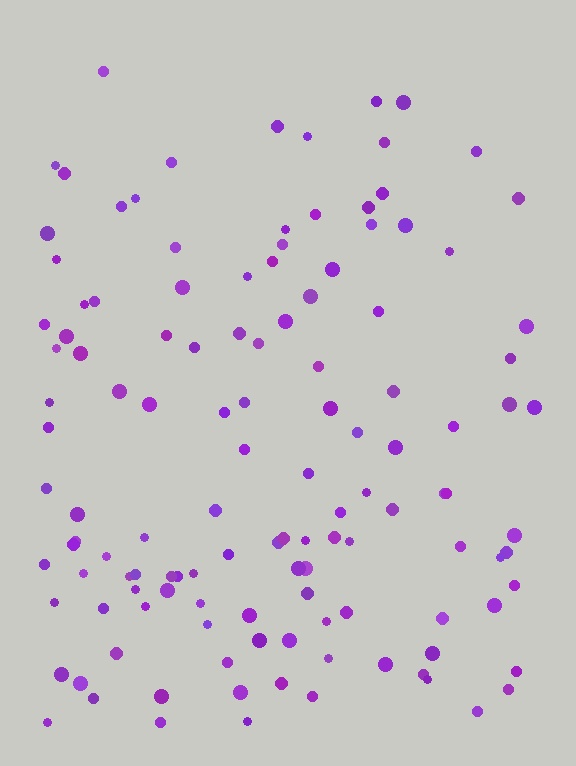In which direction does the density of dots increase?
From top to bottom, with the bottom side densest.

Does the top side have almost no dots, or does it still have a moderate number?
Still a moderate number, just noticeably fewer than the bottom.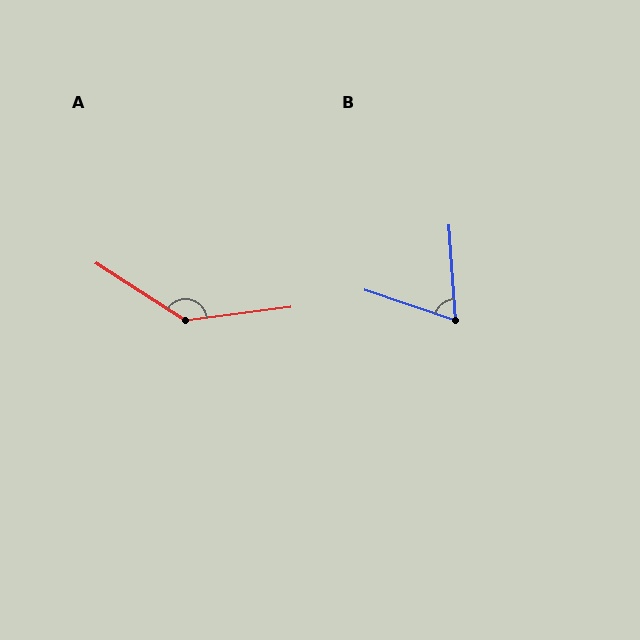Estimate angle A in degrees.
Approximately 140 degrees.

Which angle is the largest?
A, at approximately 140 degrees.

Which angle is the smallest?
B, at approximately 67 degrees.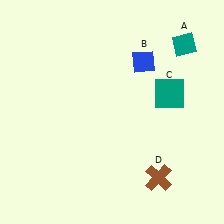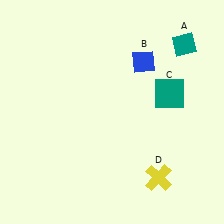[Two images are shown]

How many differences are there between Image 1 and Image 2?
There is 1 difference between the two images.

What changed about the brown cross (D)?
In Image 1, D is brown. In Image 2, it changed to yellow.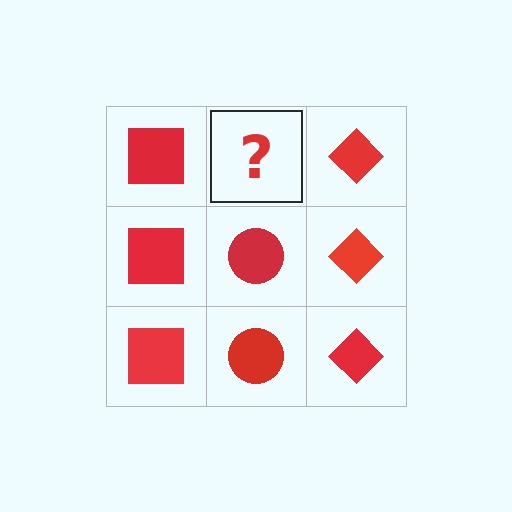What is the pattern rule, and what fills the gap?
The rule is that each column has a consistent shape. The gap should be filled with a red circle.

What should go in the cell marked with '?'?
The missing cell should contain a red circle.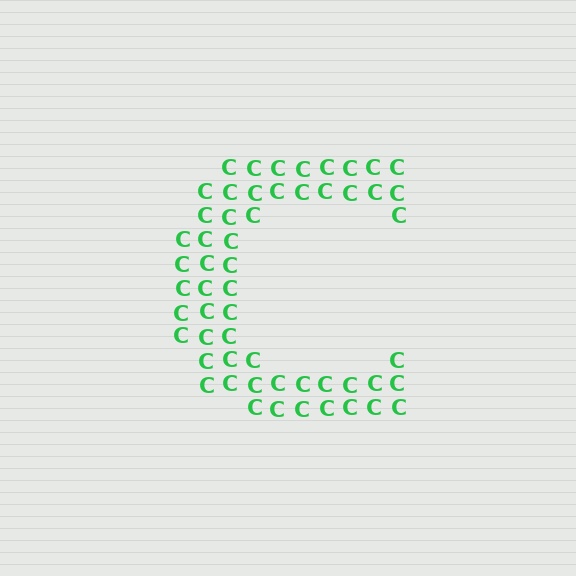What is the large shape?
The large shape is the letter C.